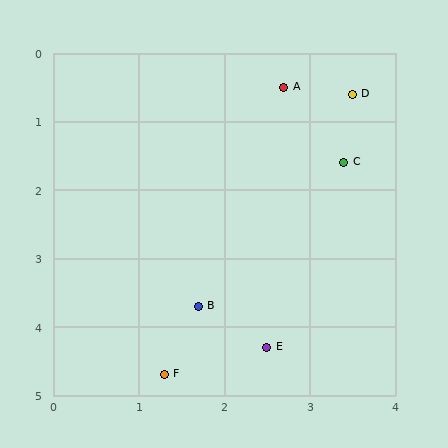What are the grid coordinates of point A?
Point A is at approximately (2.7, 0.5).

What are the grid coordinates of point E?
Point E is at approximately (2.5, 4.3).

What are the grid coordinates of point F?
Point F is at approximately (1.3, 4.7).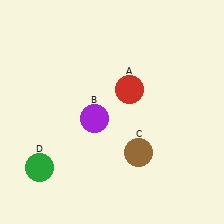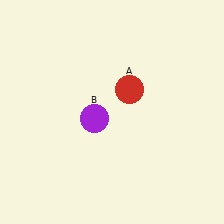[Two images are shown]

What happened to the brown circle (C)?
The brown circle (C) was removed in Image 2. It was in the bottom-right area of Image 1.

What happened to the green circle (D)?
The green circle (D) was removed in Image 2. It was in the bottom-left area of Image 1.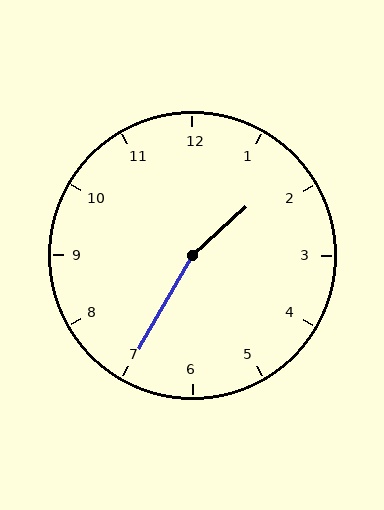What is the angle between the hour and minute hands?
Approximately 162 degrees.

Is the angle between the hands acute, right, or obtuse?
It is obtuse.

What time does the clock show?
1:35.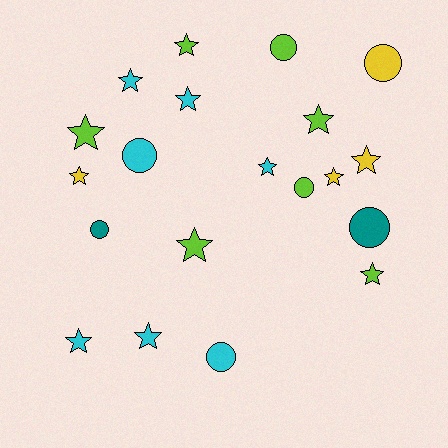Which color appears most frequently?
Lime, with 7 objects.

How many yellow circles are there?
There is 1 yellow circle.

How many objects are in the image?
There are 20 objects.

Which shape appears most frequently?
Star, with 13 objects.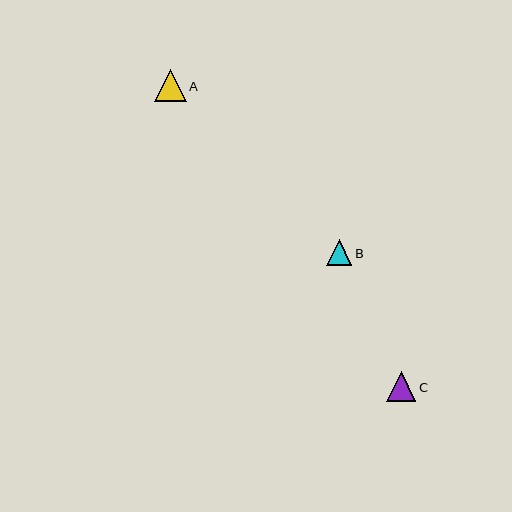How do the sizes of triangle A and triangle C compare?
Triangle A and triangle C are approximately the same size.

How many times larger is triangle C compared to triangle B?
Triangle C is approximately 1.1 times the size of triangle B.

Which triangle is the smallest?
Triangle B is the smallest with a size of approximately 26 pixels.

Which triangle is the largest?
Triangle A is the largest with a size of approximately 32 pixels.